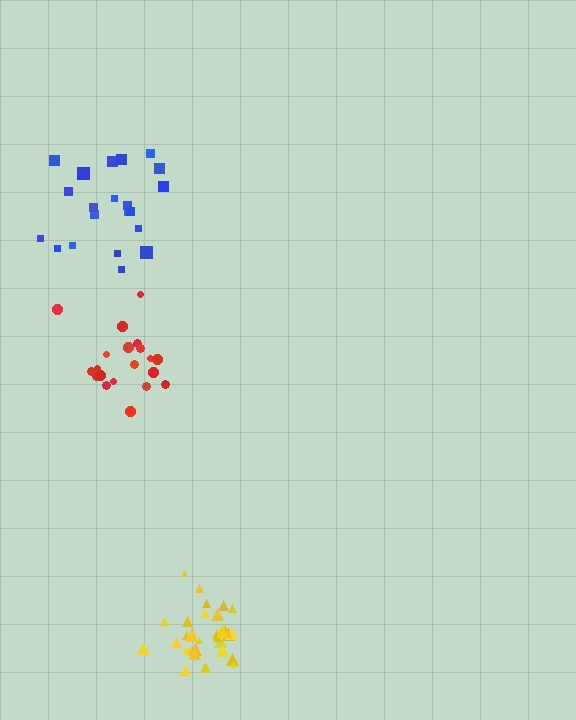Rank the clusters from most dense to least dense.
yellow, red, blue.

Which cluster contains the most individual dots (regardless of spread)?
Yellow (33).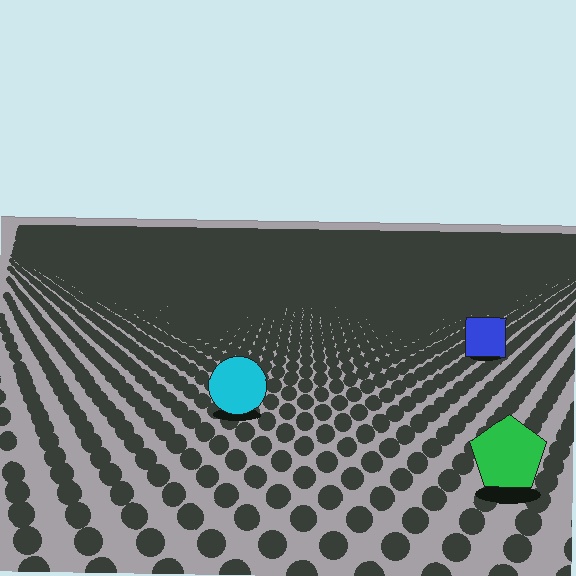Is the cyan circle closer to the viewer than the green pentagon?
No. The green pentagon is closer — you can tell from the texture gradient: the ground texture is coarser near it.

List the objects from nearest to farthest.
From nearest to farthest: the green pentagon, the cyan circle, the blue square.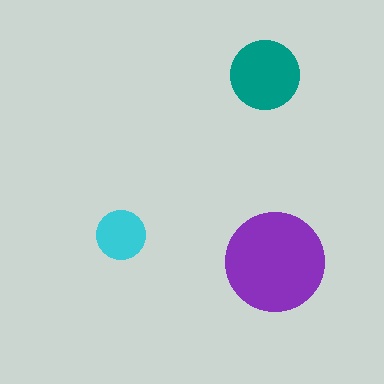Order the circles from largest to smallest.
the purple one, the teal one, the cyan one.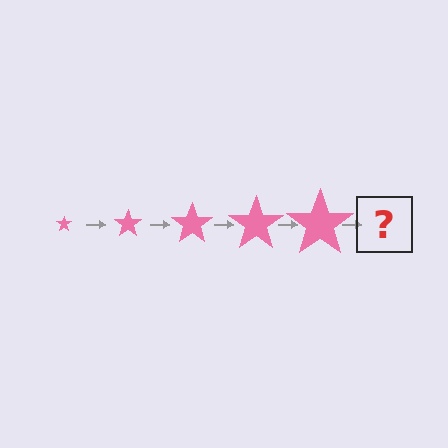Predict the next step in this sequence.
The next step is a pink star, larger than the previous one.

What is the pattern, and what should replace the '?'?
The pattern is that the star gets progressively larger each step. The '?' should be a pink star, larger than the previous one.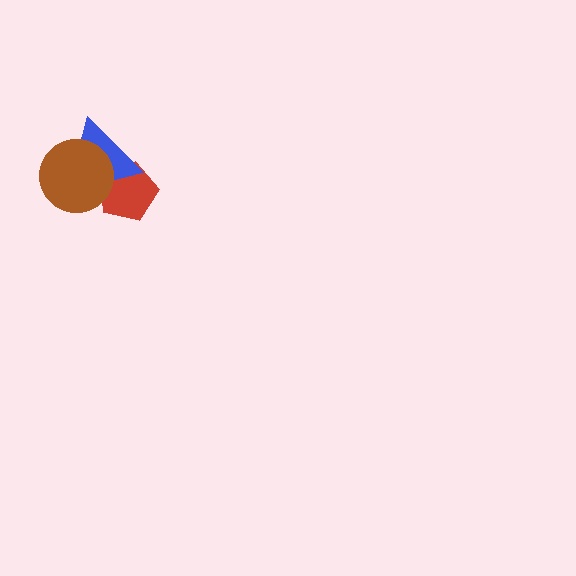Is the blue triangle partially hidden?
Yes, it is partially covered by another shape.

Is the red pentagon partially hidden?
Yes, it is partially covered by another shape.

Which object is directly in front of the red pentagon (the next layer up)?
The blue triangle is directly in front of the red pentagon.